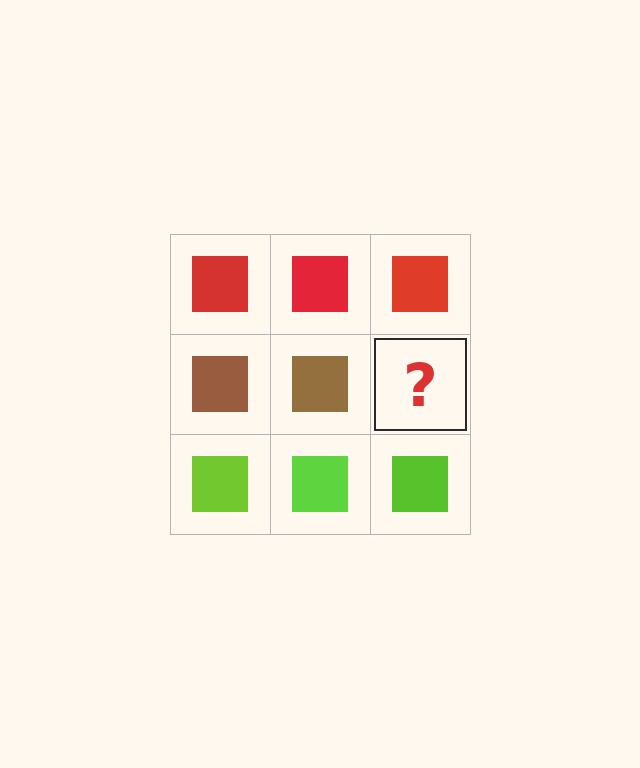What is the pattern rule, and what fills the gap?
The rule is that each row has a consistent color. The gap should be filled with a brown square.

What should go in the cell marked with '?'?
The missing cell should contain a brown square.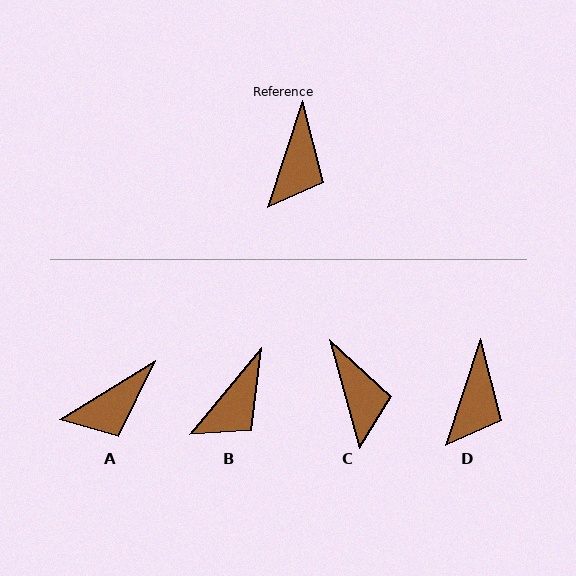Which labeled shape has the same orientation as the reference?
D.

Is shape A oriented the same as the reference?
No, it is off by about 41 degrees.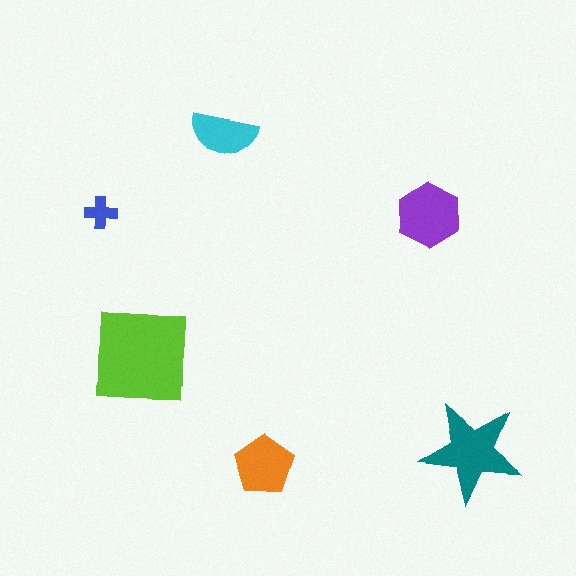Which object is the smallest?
The blue cross.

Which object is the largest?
The lime square.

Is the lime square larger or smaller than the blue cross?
Larger.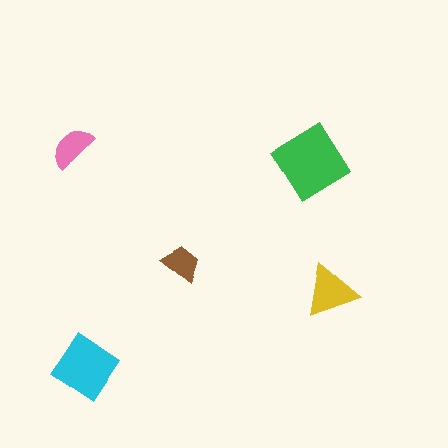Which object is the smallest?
The brown trapezoid.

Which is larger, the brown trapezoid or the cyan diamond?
The cyan diamond.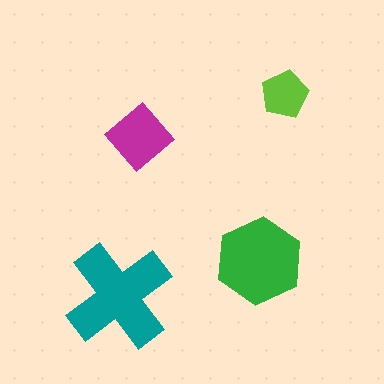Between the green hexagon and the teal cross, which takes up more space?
The teal cross.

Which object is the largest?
The teal cross.